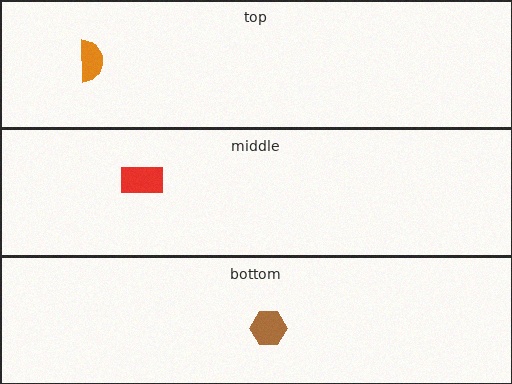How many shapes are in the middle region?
1.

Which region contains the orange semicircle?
The top region.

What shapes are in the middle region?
The red rectangle.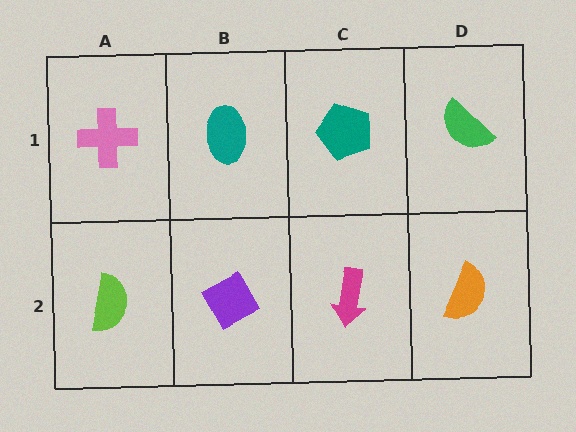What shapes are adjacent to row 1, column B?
A purple diamond (row 2, column B), a pink cross (row 1, column A), a teal pentagon (row 1, column C).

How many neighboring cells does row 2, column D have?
2.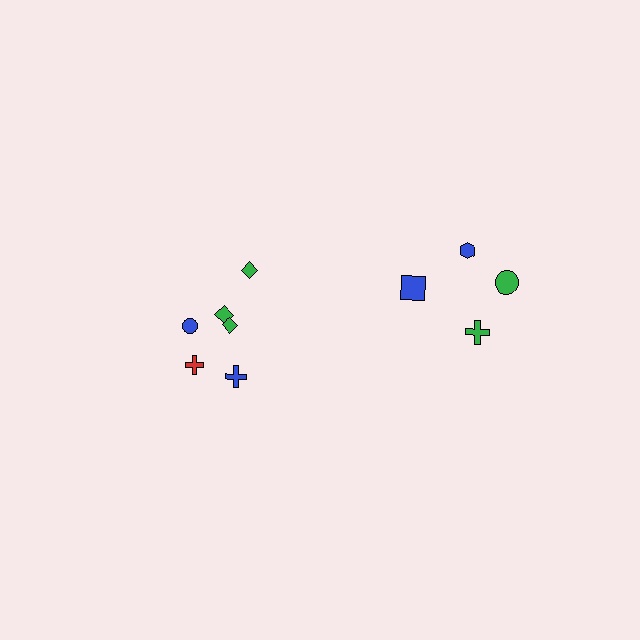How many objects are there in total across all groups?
There are 10 objects.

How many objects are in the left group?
There are 6 objects.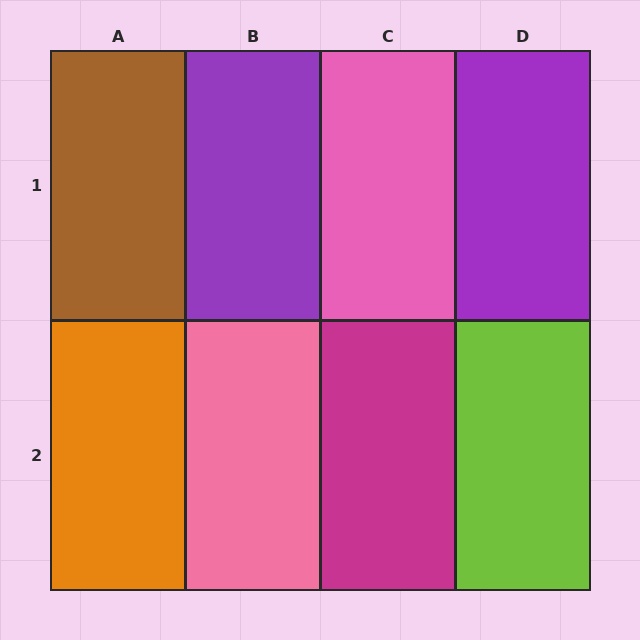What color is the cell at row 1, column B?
Purple.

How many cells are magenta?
1 cell is magenta.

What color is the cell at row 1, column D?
Purple.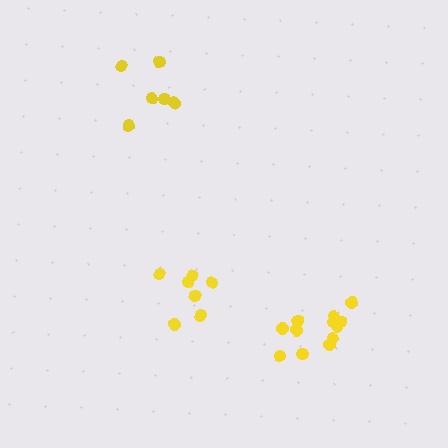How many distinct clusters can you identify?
There are 3 distinct clusters.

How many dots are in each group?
Group 1: 12 dots, Group 2: 7 dots, Group 3: 6 dots (25 total).